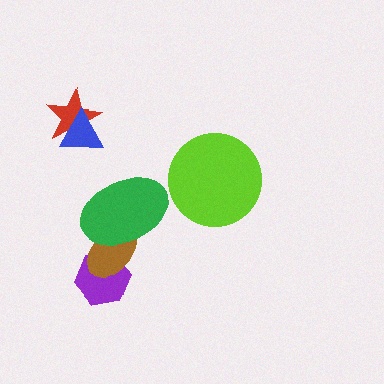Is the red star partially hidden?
Yes, it is partially covered by another shape.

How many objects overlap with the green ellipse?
1 object overlaps with the green ellipse.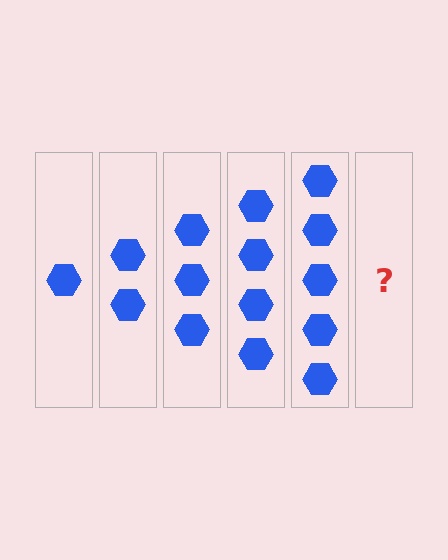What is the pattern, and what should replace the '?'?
The pattern is that each step adds one more hexagon. The '?' should be 6 hexagons.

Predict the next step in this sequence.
The next step is 6 hexagons.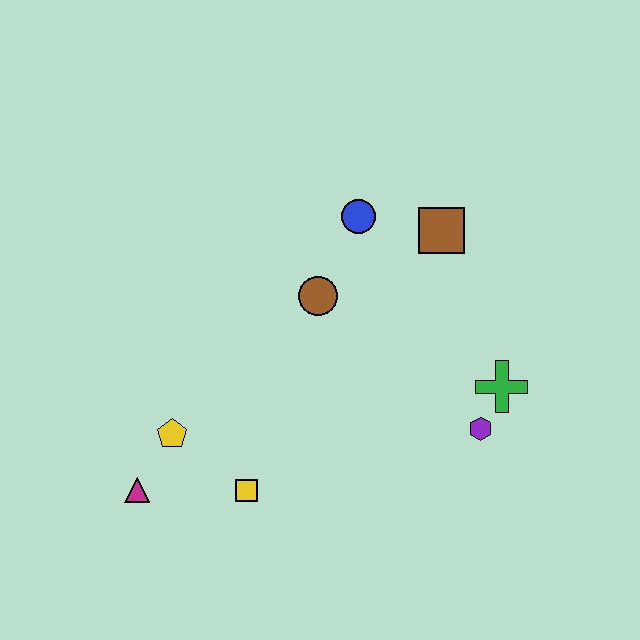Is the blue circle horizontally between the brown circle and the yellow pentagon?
No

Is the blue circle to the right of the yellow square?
Yes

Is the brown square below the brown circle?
No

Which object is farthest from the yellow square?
The brown square is farthest from the yellow square.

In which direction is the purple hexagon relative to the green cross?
The purple hexagon is below the green cross.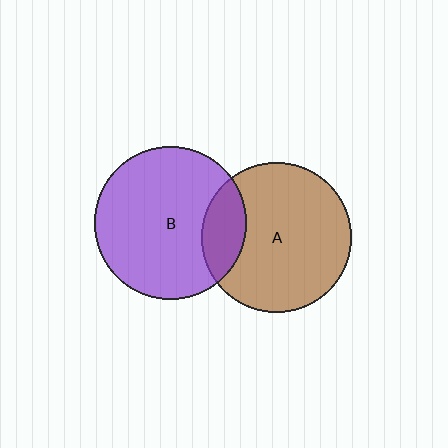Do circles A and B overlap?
Yes.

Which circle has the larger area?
Circle B (purple).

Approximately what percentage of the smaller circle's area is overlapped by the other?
Approximately 20%.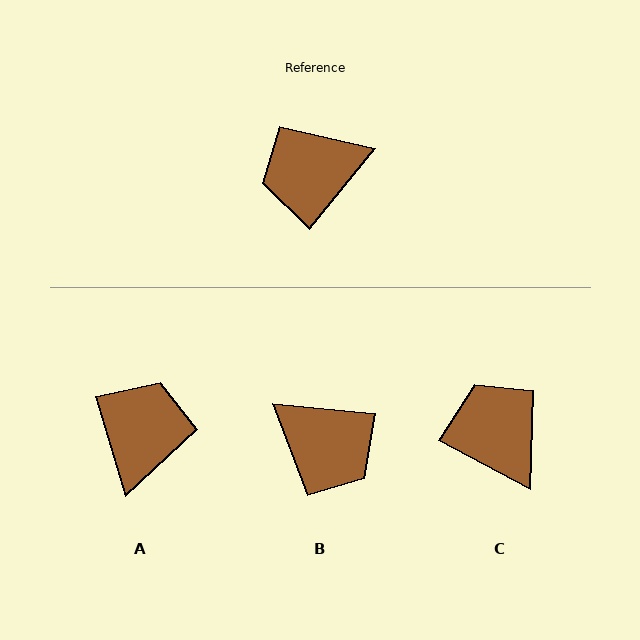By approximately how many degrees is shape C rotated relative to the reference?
Approximately 79 degrees clockwise.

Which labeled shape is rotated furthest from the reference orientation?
A, about 124 degrees away.